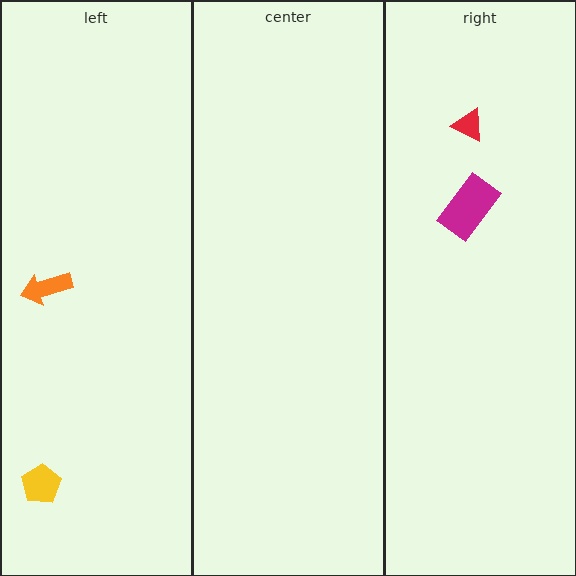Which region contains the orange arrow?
The left region.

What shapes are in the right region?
The red triangle, the magenta rectangle.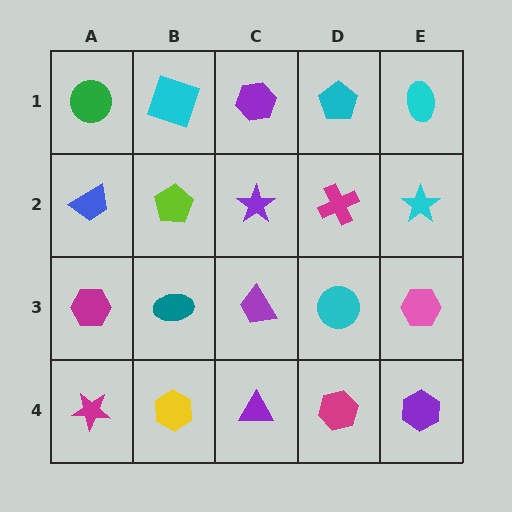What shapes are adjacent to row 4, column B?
A teal ellipse (row 3, column B), a magenta star (row 4, column A), a purple triangle (row 4, column C).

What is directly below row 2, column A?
A magenta hexagon.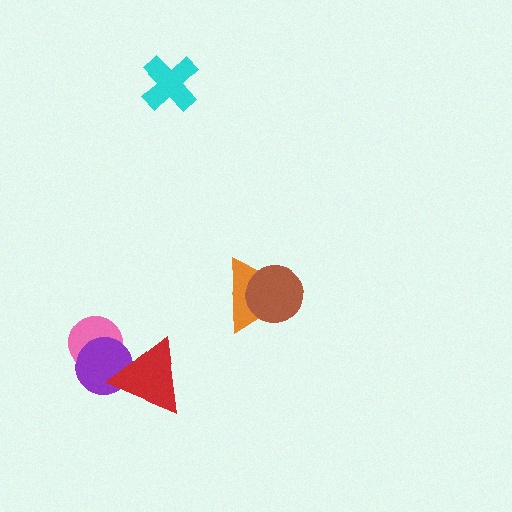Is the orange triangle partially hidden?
Yes, it is partially covered by another shape.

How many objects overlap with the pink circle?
2 objects overlap with the pink circle.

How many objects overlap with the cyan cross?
0 objects overlap with the cyan cross.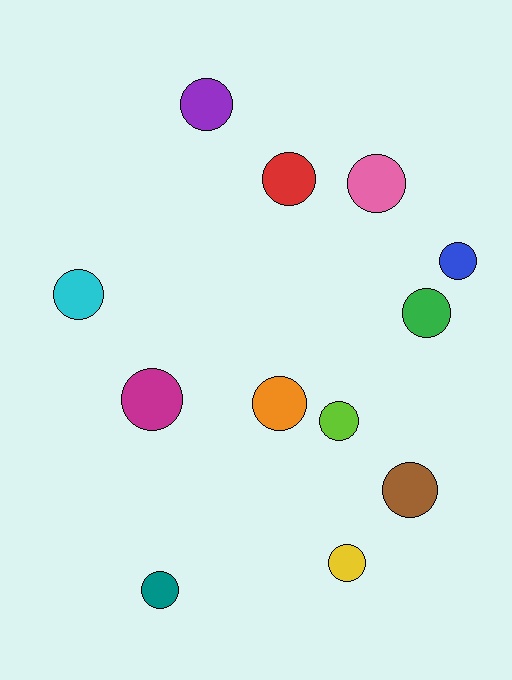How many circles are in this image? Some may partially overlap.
There are 12 circles.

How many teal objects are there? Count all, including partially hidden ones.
There is 1 teal object.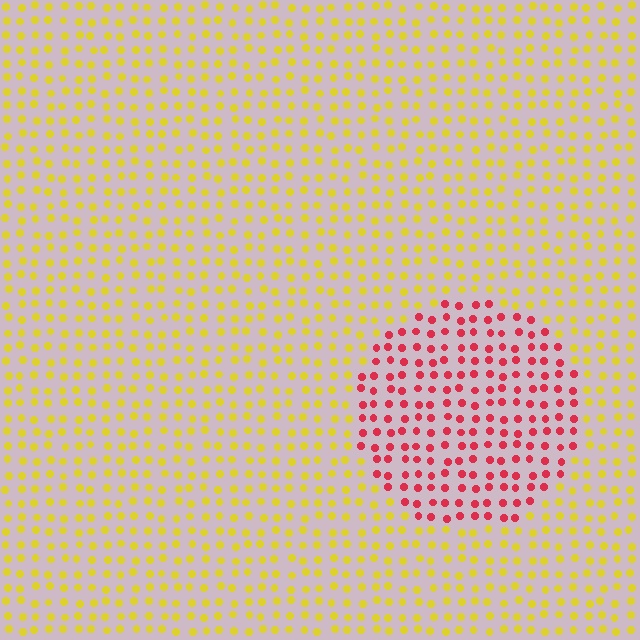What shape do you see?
I see a circle.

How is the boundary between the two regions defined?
The boundary is defined purely by a slight shift in hue (about 67 degrees). Spacing, size, and orientation are identical on both sides.